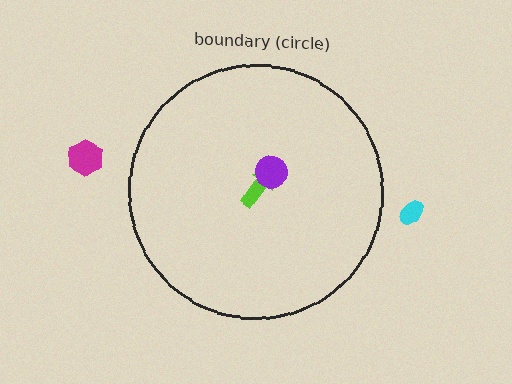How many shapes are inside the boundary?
2 inside, 2 outside.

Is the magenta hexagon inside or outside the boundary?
Outside.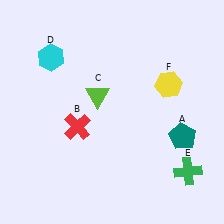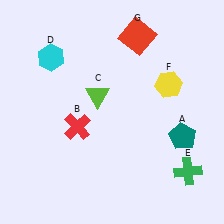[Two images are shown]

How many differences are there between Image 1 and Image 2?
There is 1 difference between the two images.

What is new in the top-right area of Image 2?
A red square (G) was added in the top-right area of Image 2.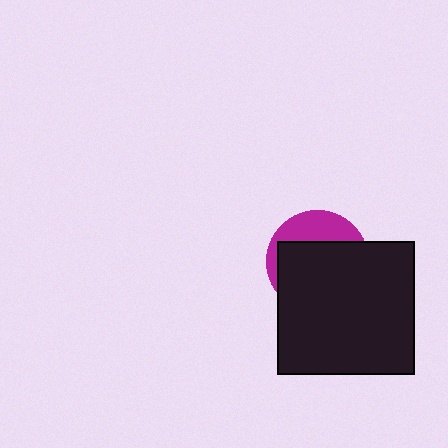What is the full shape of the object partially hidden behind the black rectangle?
The partially hidden object is a magenta circle.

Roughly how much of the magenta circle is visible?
A small part of it is visible (roughly 31%).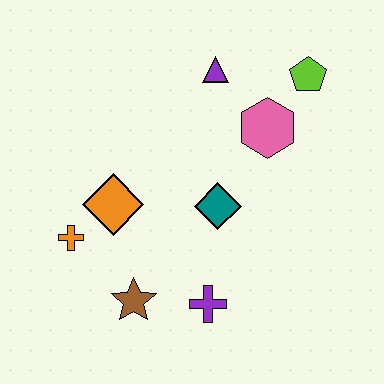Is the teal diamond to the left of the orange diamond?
No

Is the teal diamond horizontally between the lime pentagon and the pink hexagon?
No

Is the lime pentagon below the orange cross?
No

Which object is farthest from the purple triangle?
The brown star is farthest from the purple triangle.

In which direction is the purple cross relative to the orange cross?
The purple cross is to the right of the orange cross.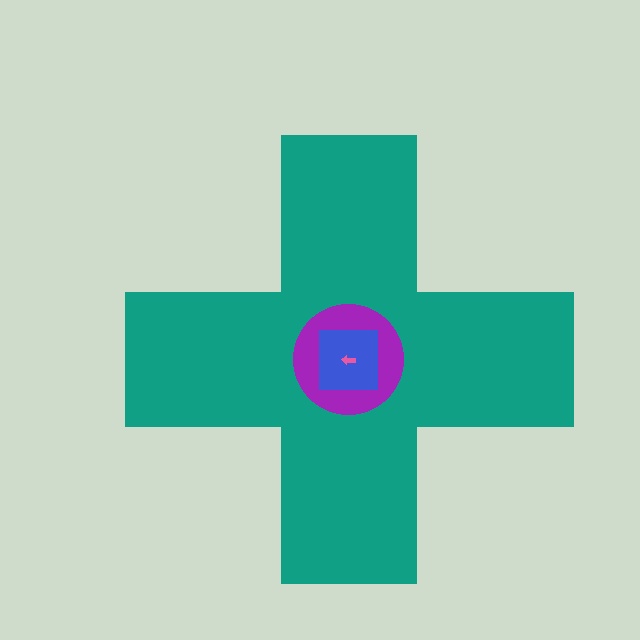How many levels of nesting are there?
4.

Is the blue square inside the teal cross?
Yes.